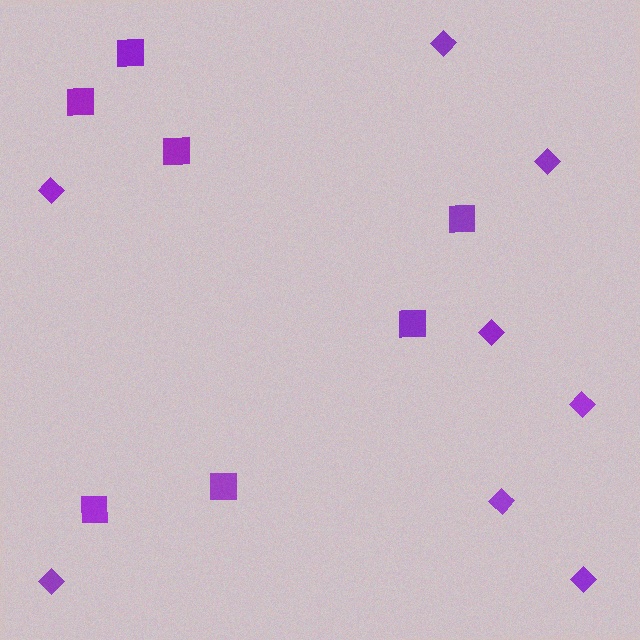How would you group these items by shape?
There are 2 groups: one group of squares (7) and one group of diamonds (8).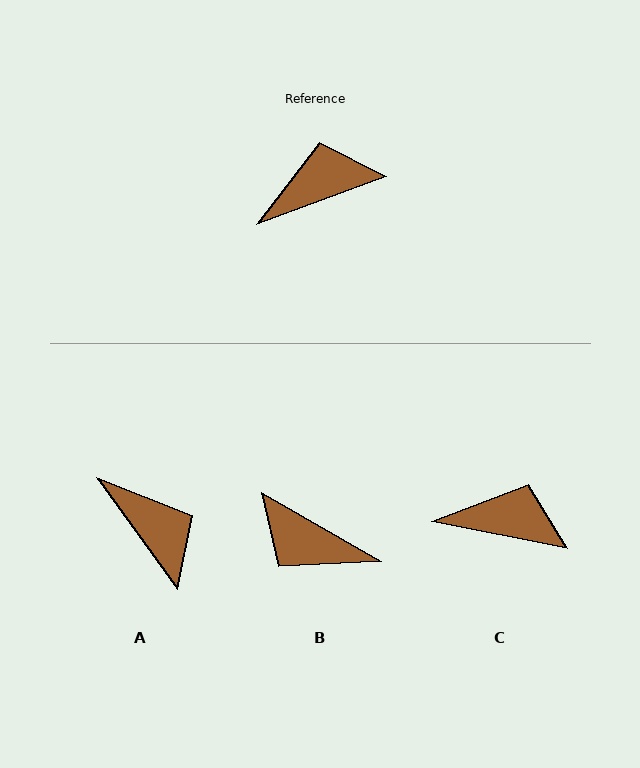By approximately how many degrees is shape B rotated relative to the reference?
Approximately 130 degrees counter-clockwise.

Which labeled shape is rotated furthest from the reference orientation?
B, about 130 degrees away.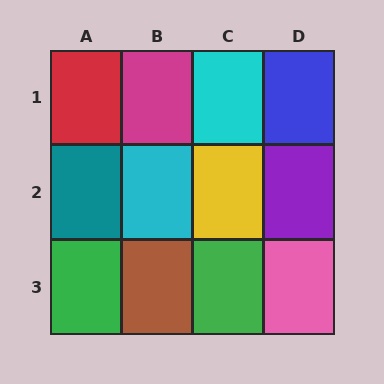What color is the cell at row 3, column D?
Pink.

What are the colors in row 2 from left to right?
Teal, cyan, yellow, purple.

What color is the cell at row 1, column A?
Red.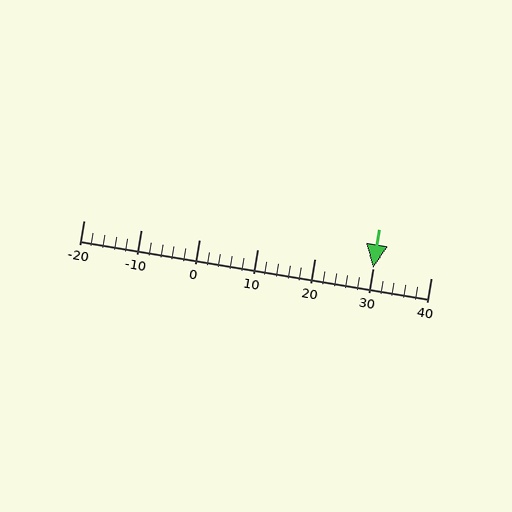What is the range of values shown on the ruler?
The ruler shows values from -20 to 40.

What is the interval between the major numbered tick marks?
The major tick marks are spaced 10 units apart.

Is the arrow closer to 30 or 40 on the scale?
The arrow is closer to 30.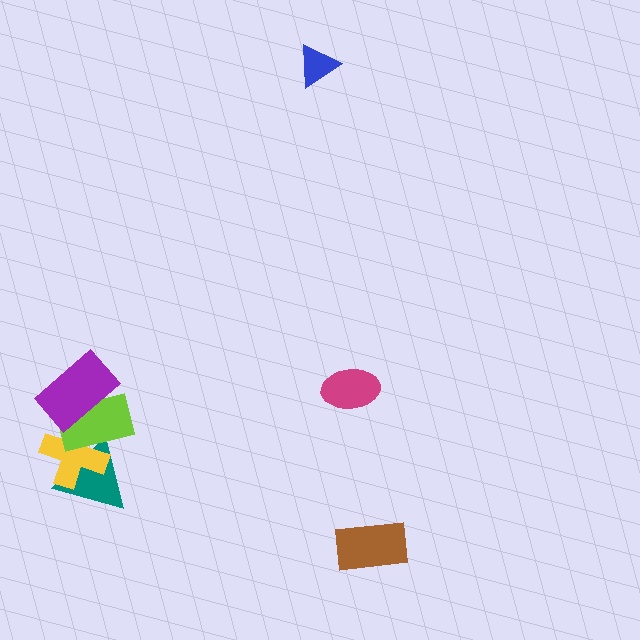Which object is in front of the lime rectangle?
The purple rectangle is in front of the lime rectangle.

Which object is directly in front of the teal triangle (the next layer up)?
The yellow cross is directly in front of the teal triangle.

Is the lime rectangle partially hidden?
Yes, it is partially covered by another shape.